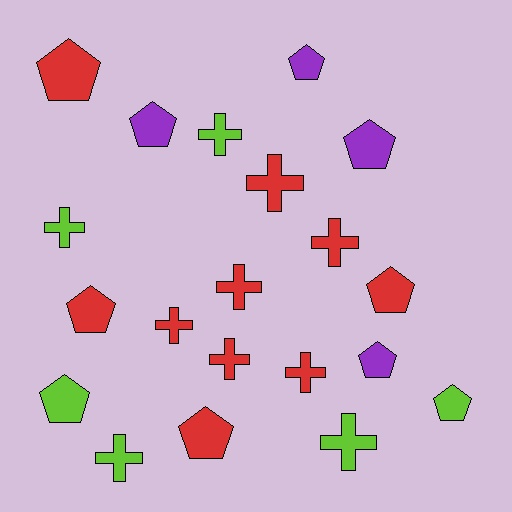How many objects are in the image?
There are 20 objects.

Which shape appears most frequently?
Cross, with 10 objects.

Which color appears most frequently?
Red, with 10 objects.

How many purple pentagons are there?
There are 4 purple pentagons.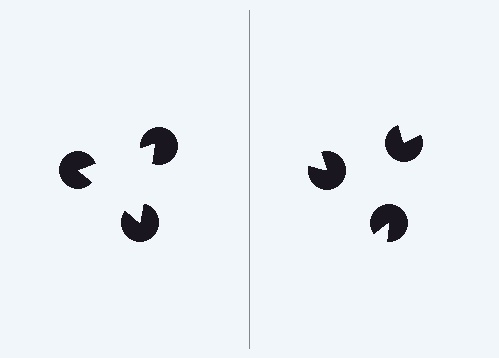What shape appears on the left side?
An illusory triangle.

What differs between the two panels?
The pac-man discs are positioned identically on both sides; only the wedge orientations differ. On the left they align to a triangle; on the right they are misaligned.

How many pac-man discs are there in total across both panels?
6 — 3 on each side.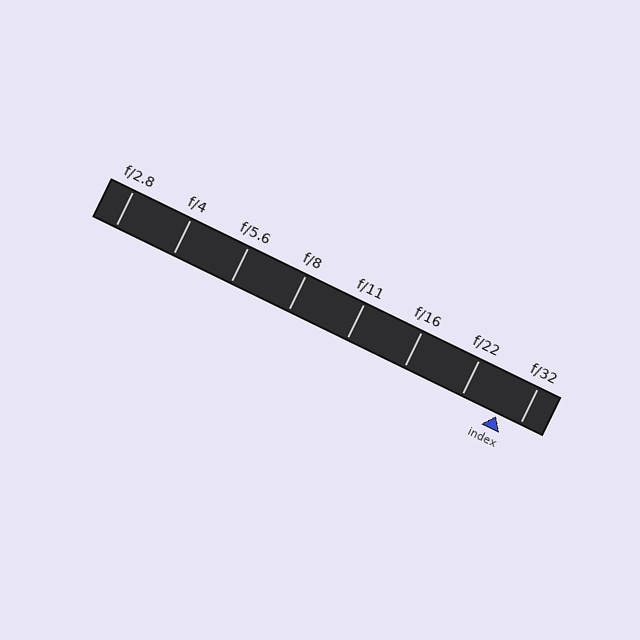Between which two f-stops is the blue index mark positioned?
The index mark is between f/22 and f/32.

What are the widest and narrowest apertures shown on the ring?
The widest aperture shown is f/2.8 and the narrowest is f/32.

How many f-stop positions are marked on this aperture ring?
There are 8 f-stop positions marked.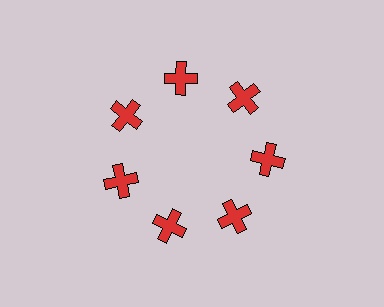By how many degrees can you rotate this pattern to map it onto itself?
The pattern maps onto itself every 51 degrees of rotation.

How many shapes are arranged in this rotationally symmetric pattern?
There are 7 shapes, arranged in 7 groups of 1.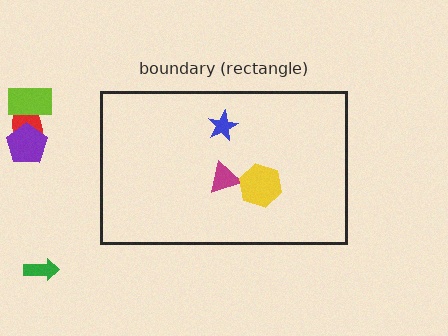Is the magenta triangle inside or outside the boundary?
Inside.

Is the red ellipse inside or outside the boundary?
Outside.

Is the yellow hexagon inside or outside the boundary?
Inside.